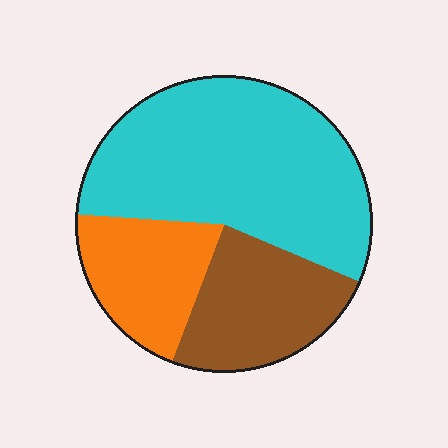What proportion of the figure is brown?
Brown covers 24% of the figure.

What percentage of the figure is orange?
Orange takes up about one fifth (1/5) of the figure.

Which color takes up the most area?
Cyan, at roughly 55%.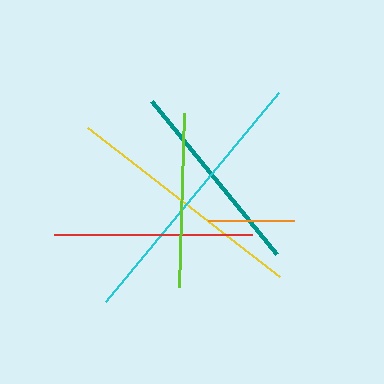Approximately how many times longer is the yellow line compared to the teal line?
The yellow line is approximately 1.2 times the length of the teal line.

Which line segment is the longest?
The cyan line is the longest at approximately 271 pixels.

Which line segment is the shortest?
The orange line is the shortest at approximately 87 pixels.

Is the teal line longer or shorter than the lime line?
The teal line is longer than the lime line.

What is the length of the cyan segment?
The cyan segment is approximately 271 pixels long.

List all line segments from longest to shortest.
From longest to shortest: cyan, yellow, red, teal, lime, orange.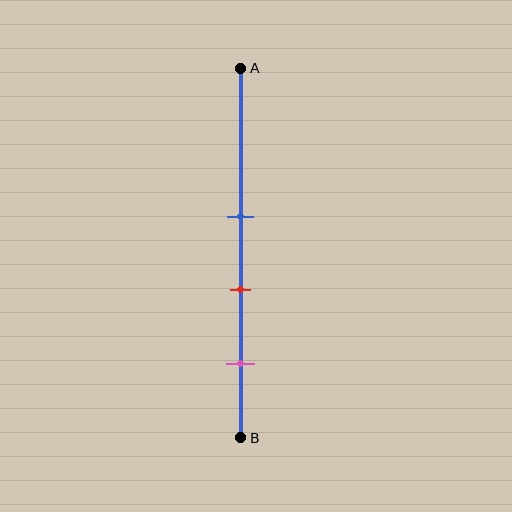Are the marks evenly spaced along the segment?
Yes, the marks are approximately evenly spaced.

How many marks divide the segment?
There are 3 marks dividing the segment.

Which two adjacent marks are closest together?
The blue and red marks are the closest adjacent pair.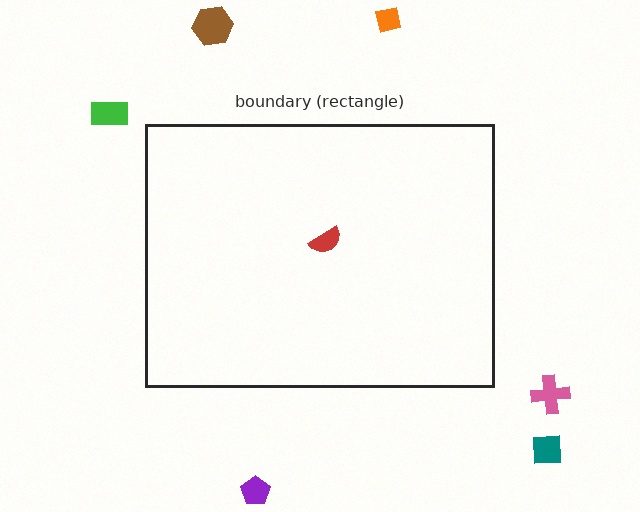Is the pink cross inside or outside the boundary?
Outside.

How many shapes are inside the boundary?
1 inside, 6 outside.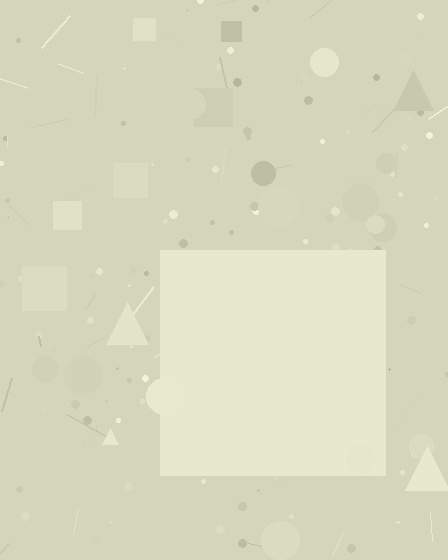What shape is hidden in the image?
A square is hidden in the image.